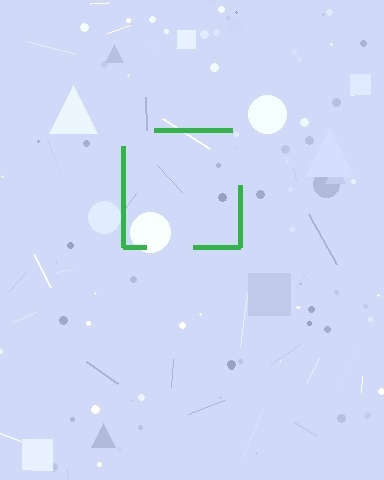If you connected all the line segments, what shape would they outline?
They would outline a square.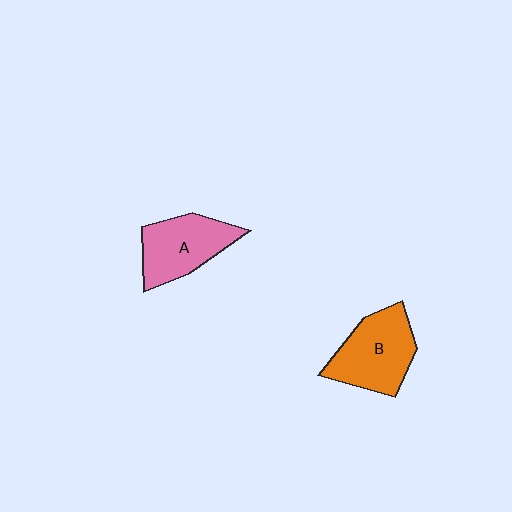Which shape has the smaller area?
Shape A (pink).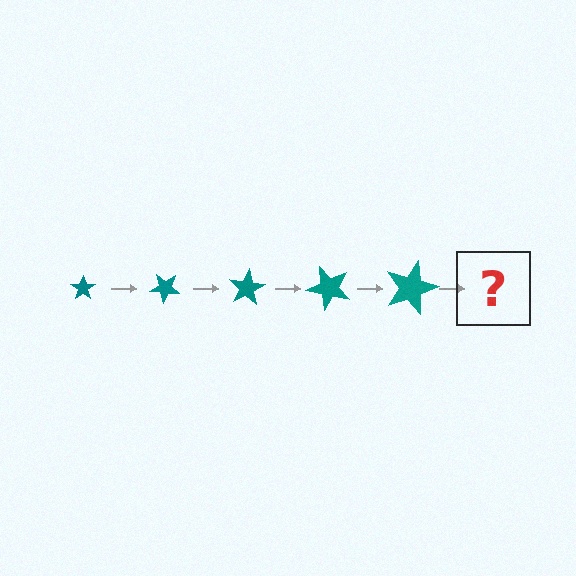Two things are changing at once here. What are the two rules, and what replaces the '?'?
The two rules are that the star grows larger each step and it rotates 40 degrees each step. The '?' should be a star, larger than the previous one and rotated 200 degrees from the start.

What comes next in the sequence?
The next element should be a star, larger than the previous one and rotated 200 degrees from the start.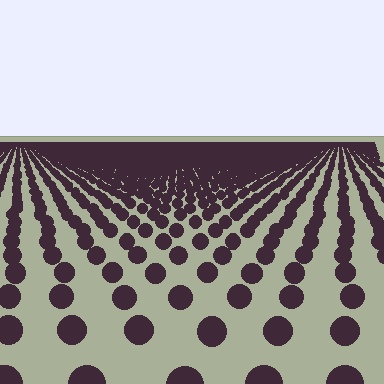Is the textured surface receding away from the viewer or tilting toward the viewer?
The surface is receding away from the viewer. Texture elements get smaller and denser toward the top.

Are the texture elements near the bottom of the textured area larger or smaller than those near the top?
Larger. Near the bottom, elements are closer to the viewer and appear at a bigger on-screen size.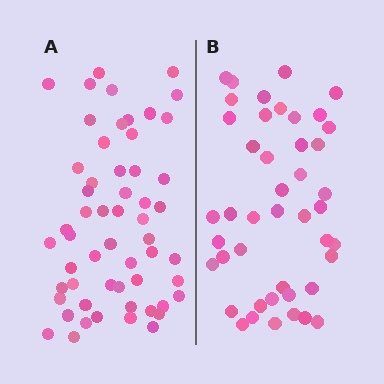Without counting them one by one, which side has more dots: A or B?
Region A (the left region) has more dots.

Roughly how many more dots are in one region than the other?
Region A has roughly 12 or so more dots than region B.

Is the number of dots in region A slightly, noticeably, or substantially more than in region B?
Region A has noticeably more, but not dramatically so. The ratio is roughly 1.3 to 1.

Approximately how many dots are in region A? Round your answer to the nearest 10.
About 60 dots. (The exact count is 56, which rounds to 60.)